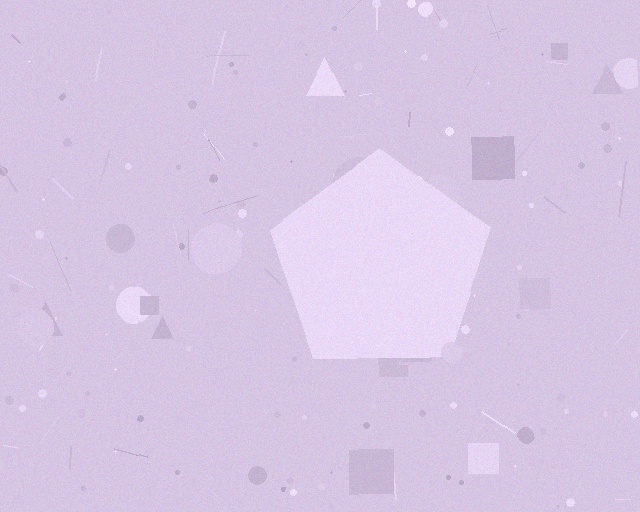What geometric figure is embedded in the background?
A pentagon is embedded in the background.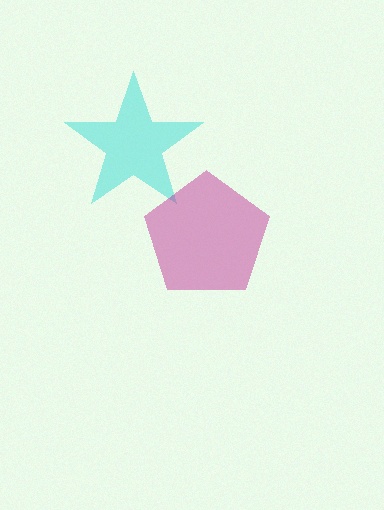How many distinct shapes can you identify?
There are 2 distinct shapes: a cyan star, a magenta pentagon.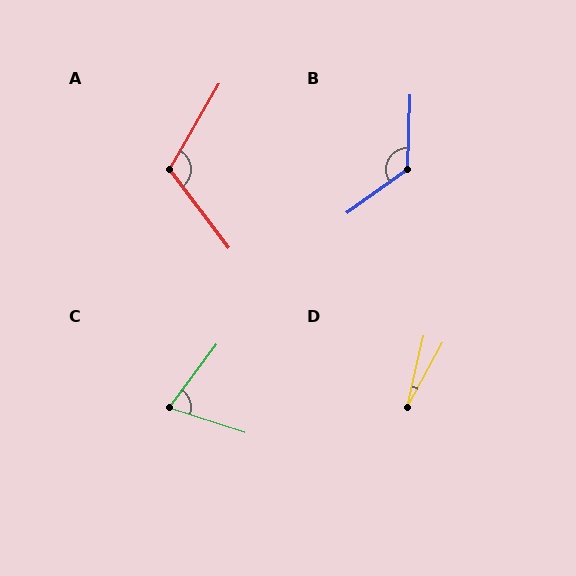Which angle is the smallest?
D, at approximately 16 degrees.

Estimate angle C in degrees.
Approximately 71 degrees.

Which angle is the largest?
B, at approximately 127 degrees.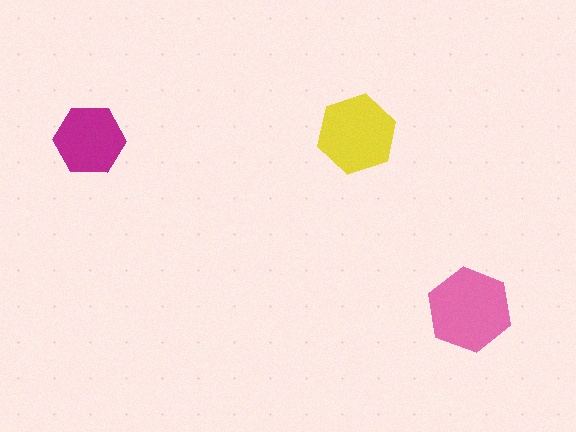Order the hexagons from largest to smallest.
the pink one, the yellow one, the magenta one.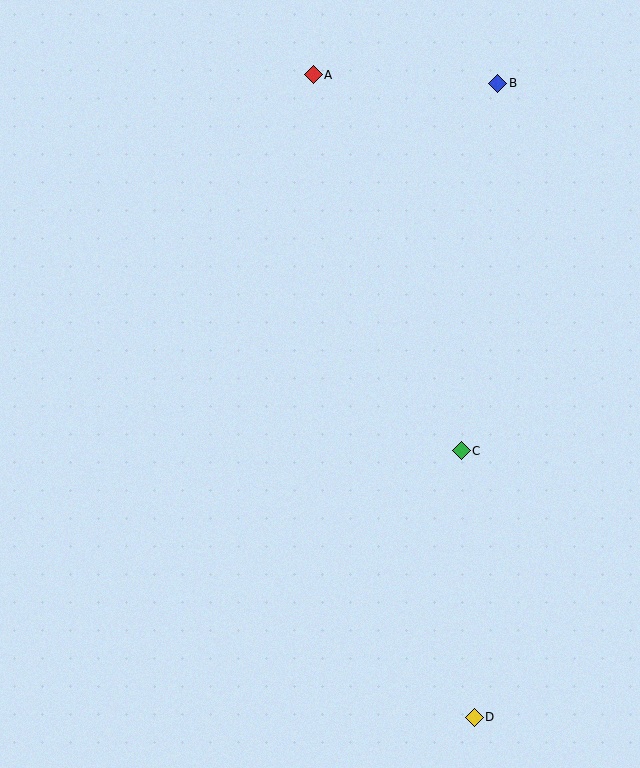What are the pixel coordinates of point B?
Point B is at (498, 83).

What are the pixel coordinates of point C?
Point C is at (461, 451).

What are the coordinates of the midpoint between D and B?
The midpoint between D and B is at (486, 400).